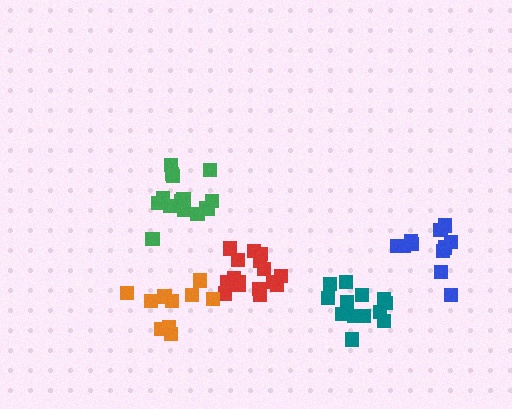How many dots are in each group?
Group 1: 16 dots, Group 2: 16 dots, Group 3: 10 dots, Group 4: 14 dots, Group 5: 11 dots (67 total).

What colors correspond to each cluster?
The clusters are colored: green, red, orange, teal, blue.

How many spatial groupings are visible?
There are 5 spatial groupings.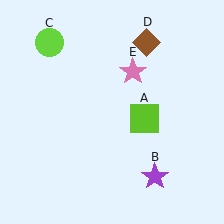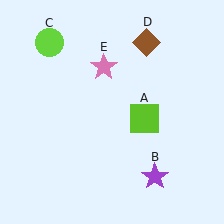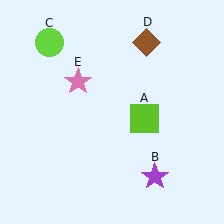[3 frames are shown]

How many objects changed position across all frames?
1 object changed position: pink star (object E).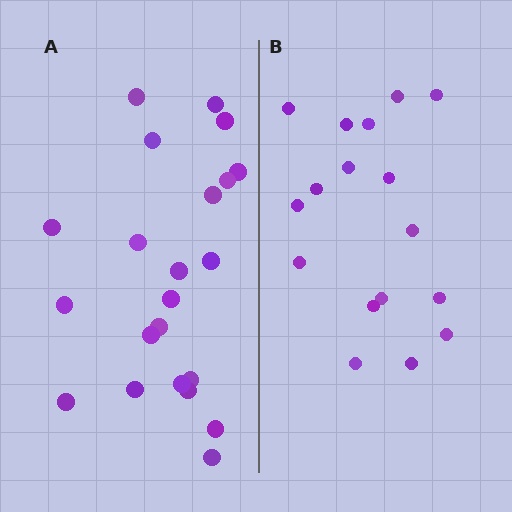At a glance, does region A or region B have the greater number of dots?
Region A (the left region) has more dots.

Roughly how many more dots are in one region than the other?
Region A has about 5 more dots than region B.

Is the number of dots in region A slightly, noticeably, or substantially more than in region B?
Region A has noticeably more, but not dramatically so. The ratio is roughly 1.3 to 1.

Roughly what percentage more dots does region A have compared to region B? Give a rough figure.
About 30% more.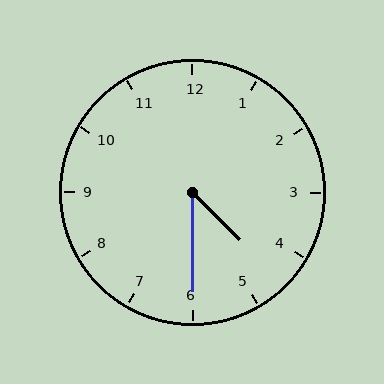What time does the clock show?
4:30.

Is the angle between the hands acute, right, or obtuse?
It is acute.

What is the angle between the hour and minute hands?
Approximately 45 degrees.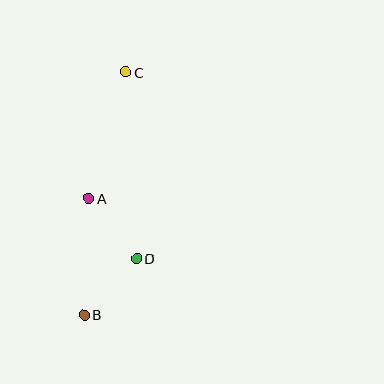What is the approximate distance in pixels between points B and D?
The distance between B and D is approximately 77 pixels.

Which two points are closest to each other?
Points A and D are closest to each other.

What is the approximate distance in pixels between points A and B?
The distance between A and B is approximately 116 pixels.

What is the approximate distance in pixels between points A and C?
The distance between A and C is approximately 132 pixels.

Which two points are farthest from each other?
Points B and C are farthest from each other.